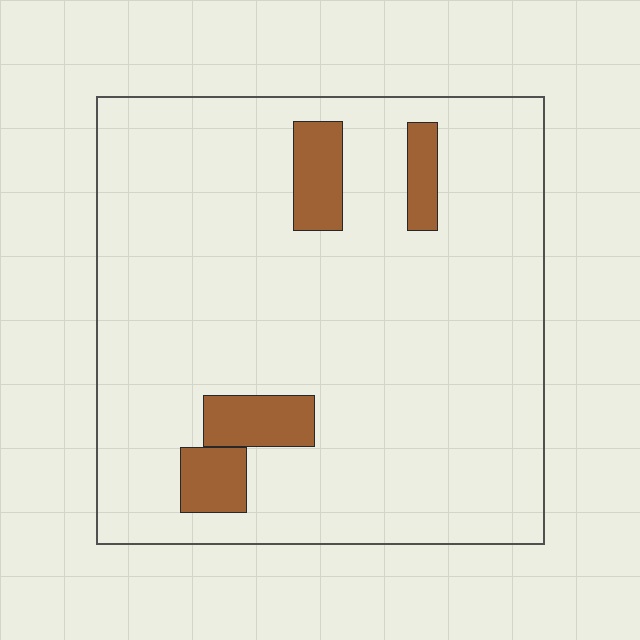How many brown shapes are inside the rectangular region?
4.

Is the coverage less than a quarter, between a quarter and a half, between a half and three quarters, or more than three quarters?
Less than a quarter.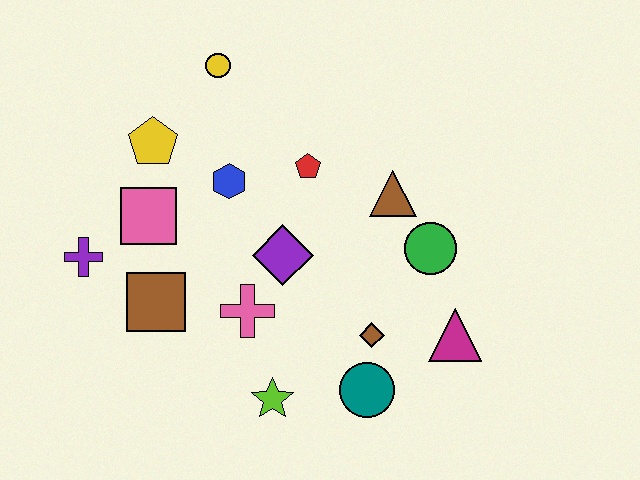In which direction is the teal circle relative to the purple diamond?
The teal circle is below the purple diamond.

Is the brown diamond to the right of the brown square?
Yes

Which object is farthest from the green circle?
The purple cross is farthest from the green circle.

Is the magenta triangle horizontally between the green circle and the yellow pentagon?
No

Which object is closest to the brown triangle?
The green circle is closest to the brown triangle.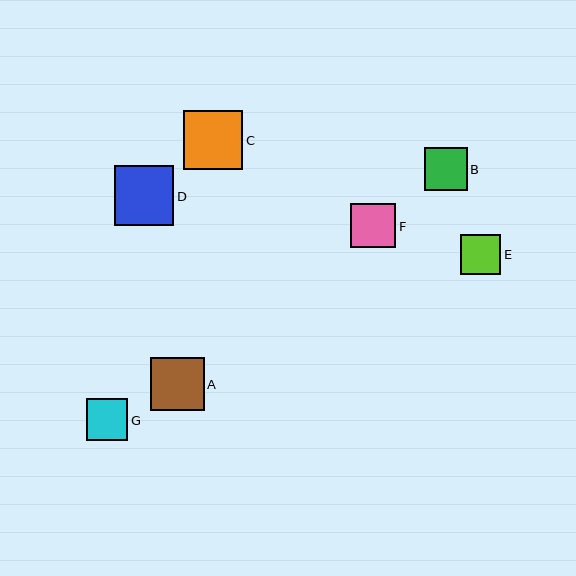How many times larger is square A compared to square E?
Square A is approximately 1.3 times the size of square E.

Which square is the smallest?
Square E is the smallest with a size of approximately 41 pixels.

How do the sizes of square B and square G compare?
Square B and square G are approximately the same size.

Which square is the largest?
Square D is the largest with a size of approximately 60 pixels.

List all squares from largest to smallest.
From largest to smallest: D, C, A, F, B, G, E.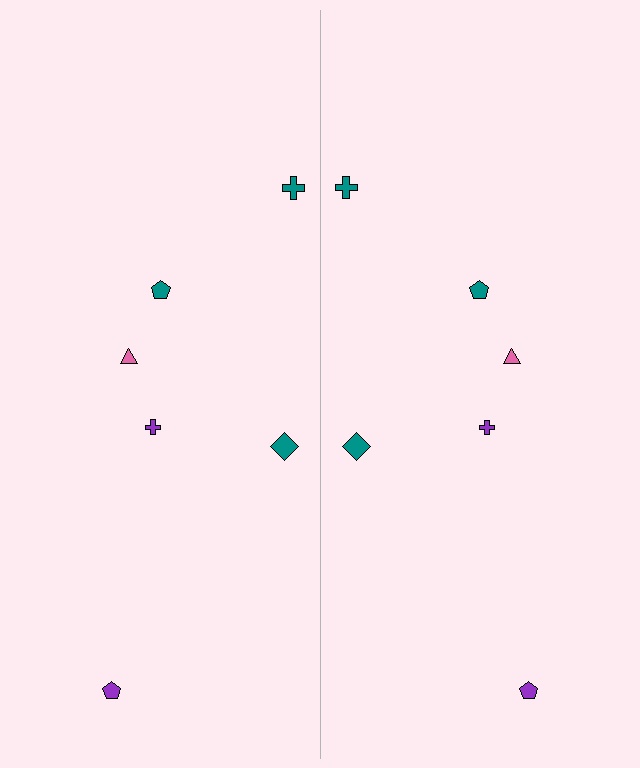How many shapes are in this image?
There are 12 shapes in this image.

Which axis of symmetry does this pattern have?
The pattern has a vertical axis of symmetry running through the center of the image.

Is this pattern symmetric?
Yes, this pattern has bilateral (reflection) symmetry.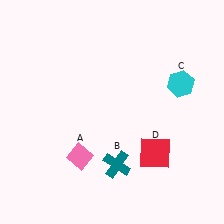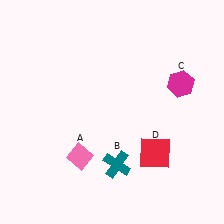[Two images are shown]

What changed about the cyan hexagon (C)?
In Image 1, C is cyan. In Image 2, it changed to magenta.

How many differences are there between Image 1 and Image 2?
There is 1 difference between the two images.